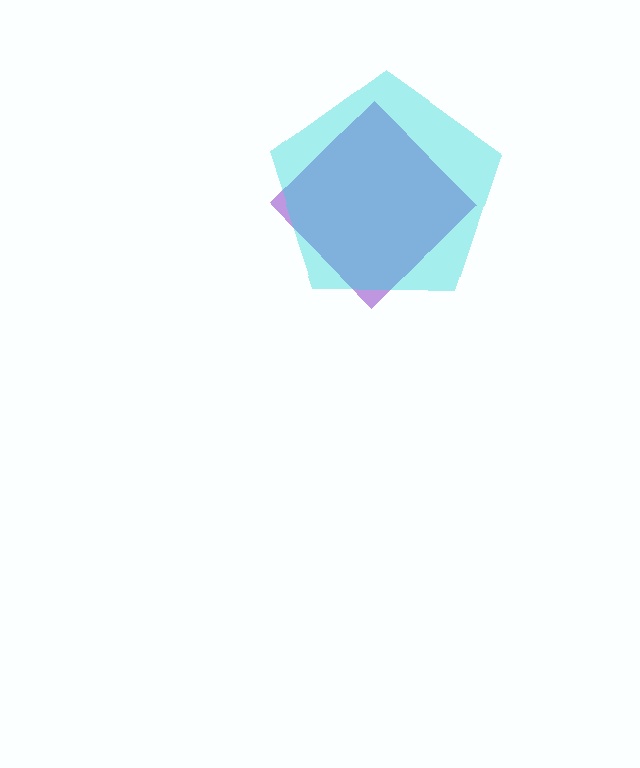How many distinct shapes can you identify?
There are 2 distinct shapes: a purple diamond, a cyan pentagon.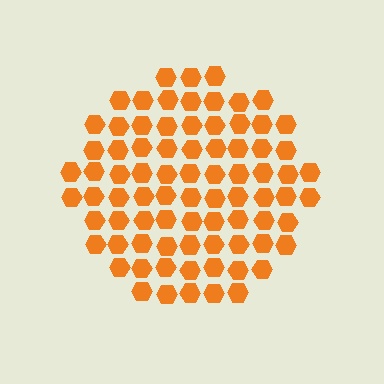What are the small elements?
The small elements are hexagons.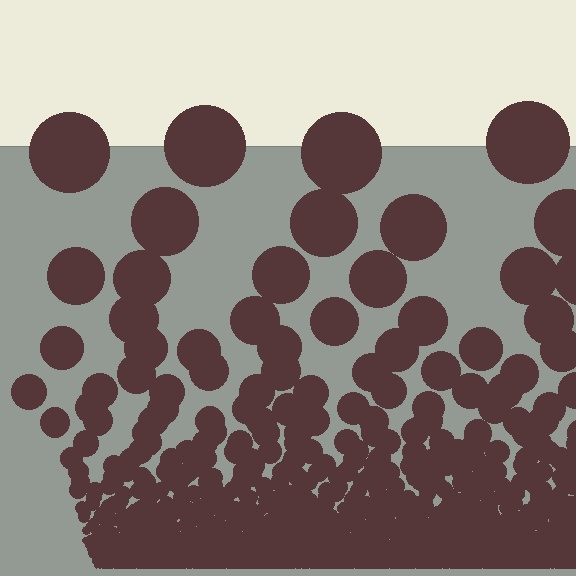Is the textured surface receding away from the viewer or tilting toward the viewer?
The surface appears to tilt toward the viewer. Texture elements get larger and sparser toward the top.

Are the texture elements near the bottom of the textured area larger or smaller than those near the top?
Smaller. The gradient is inverted — elements near the bottom are smaller and denser.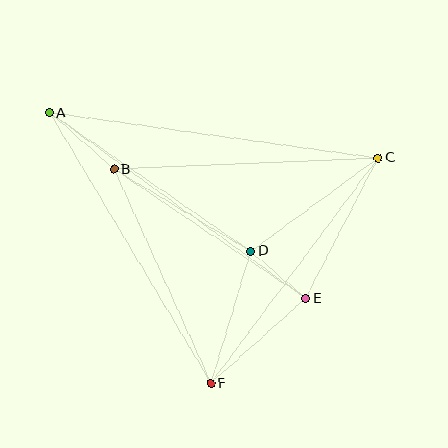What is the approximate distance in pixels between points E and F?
The distance between E and F is approximately 127 pixels.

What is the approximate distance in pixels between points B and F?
The distance between B and F is approximately 235 pixels.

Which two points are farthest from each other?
Points A and C are farthest from each other.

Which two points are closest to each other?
Points D and E are closest to each other.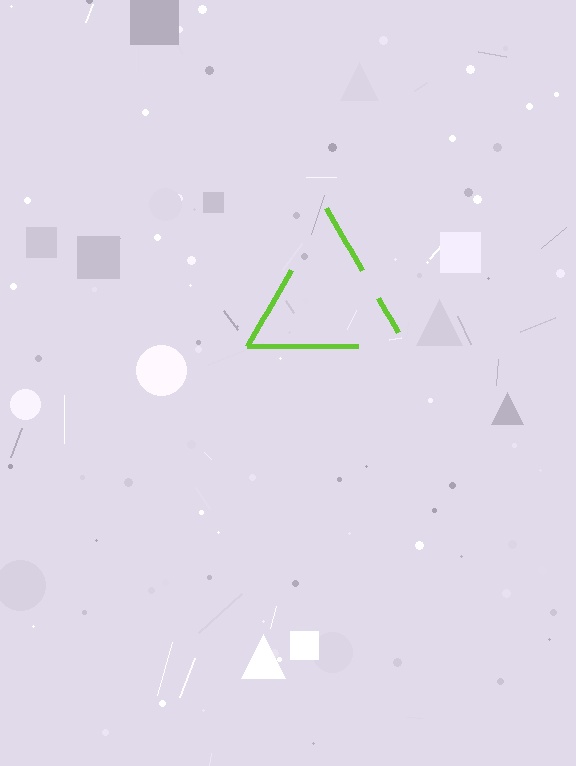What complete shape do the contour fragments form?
The contour fragments form a triangle.